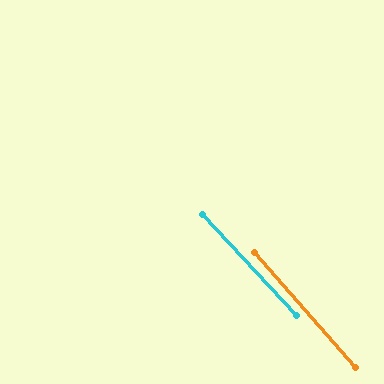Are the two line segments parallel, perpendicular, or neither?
Parallel — their directions differ by only 1.6°.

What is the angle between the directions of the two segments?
Approximately 2 degrees.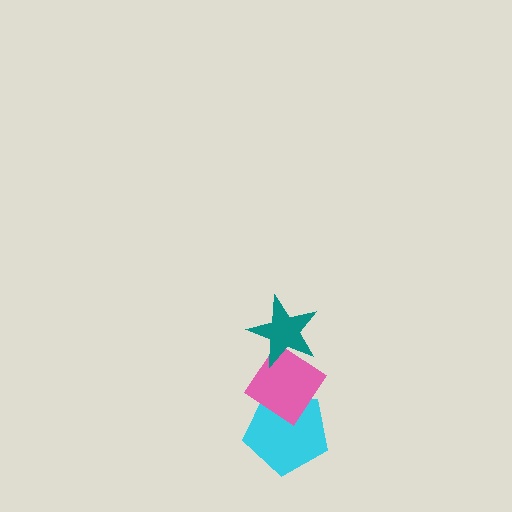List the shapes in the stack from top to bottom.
From top to bottom: the teal star, the pink diamond, the cyan pentagon.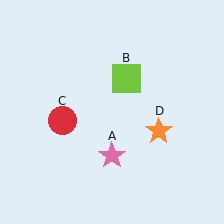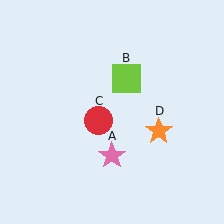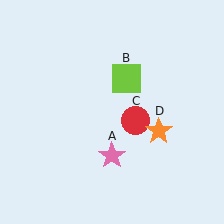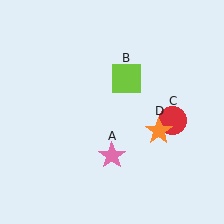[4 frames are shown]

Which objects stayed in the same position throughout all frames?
Pink star (object A) and lime square (object B) and orange star (object D) remained stationary.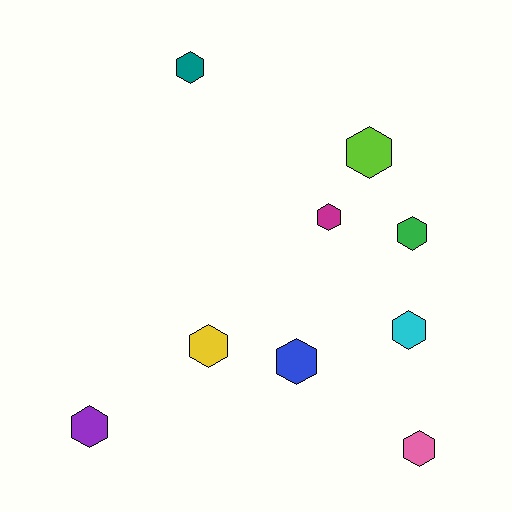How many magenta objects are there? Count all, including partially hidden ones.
There is 1 magenta object.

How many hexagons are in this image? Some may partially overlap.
There are 9 hexagons.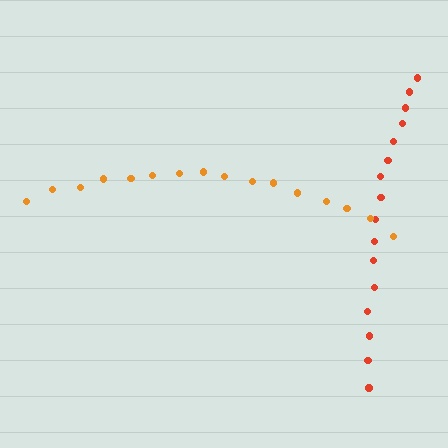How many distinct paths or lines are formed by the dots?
There are 2 distinct paths.